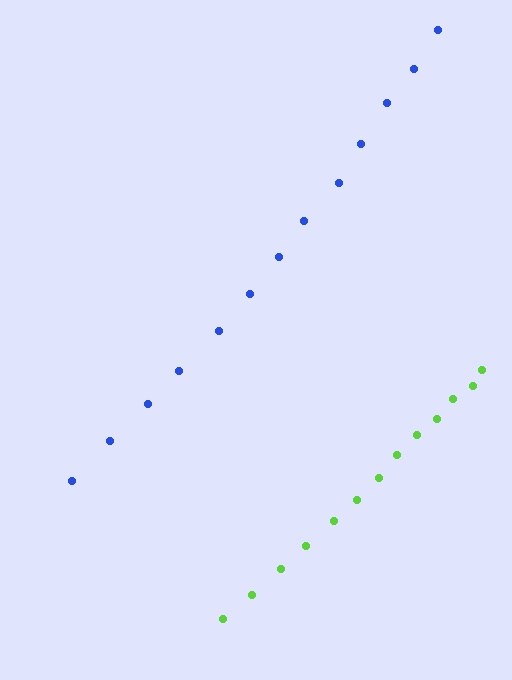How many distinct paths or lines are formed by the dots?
There are 2 distinct paths.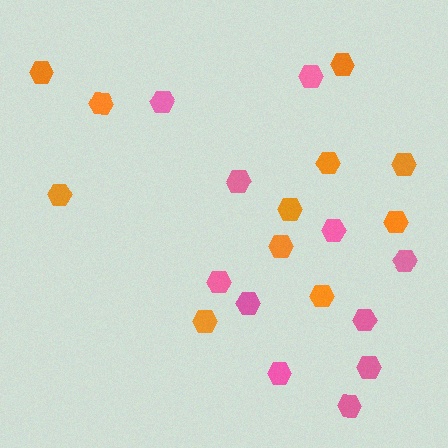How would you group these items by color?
There are 2 groups: one group of pink hexagons (11) and one group of orange hexagons (11).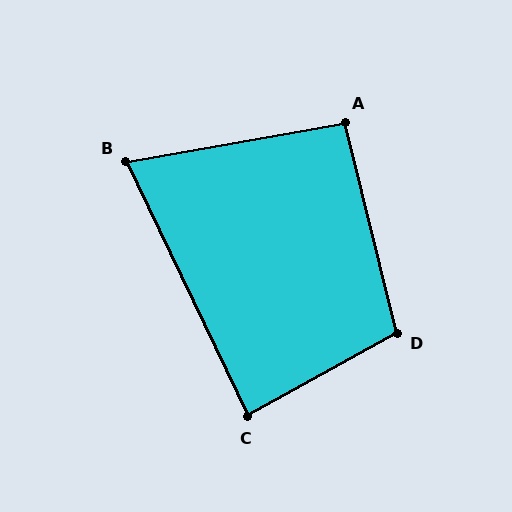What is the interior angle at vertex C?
Approximately 87 degrees (approximately right).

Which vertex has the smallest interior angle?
B, at approximately 75 degrees.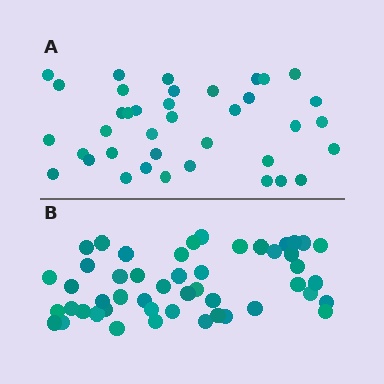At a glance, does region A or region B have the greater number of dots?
Region B (the bottom region) has more dots.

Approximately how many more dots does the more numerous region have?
Region B has roughly 12 or so more dots than region A.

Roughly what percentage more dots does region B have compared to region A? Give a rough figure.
About 30% more.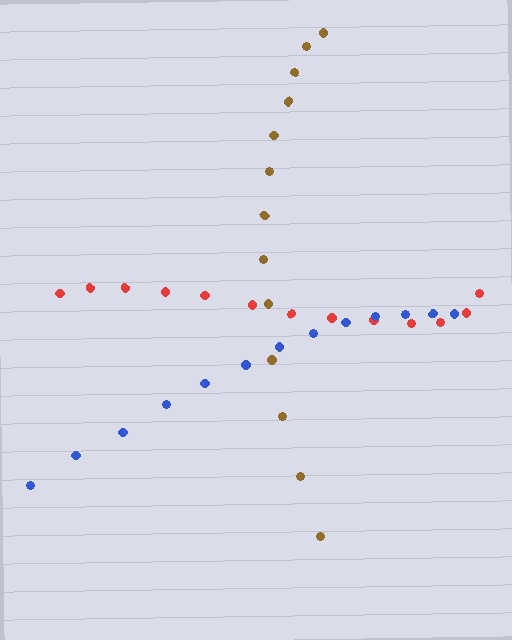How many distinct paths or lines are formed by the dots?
There are 3 distinct paths.